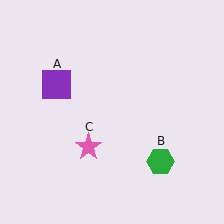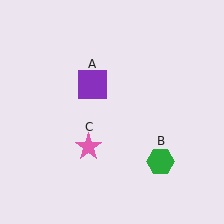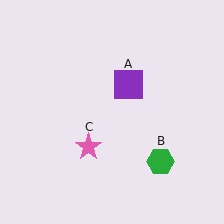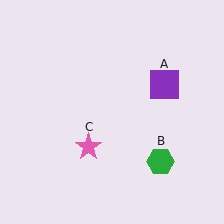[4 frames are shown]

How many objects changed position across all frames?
1 object changed position: purple square (object A).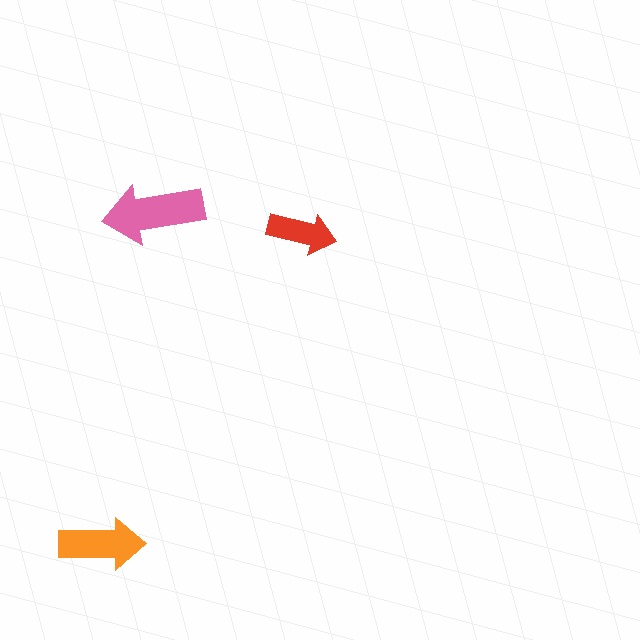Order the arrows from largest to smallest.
the pink one, the orange one, the red one.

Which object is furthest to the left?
The orange arrow is leftmost.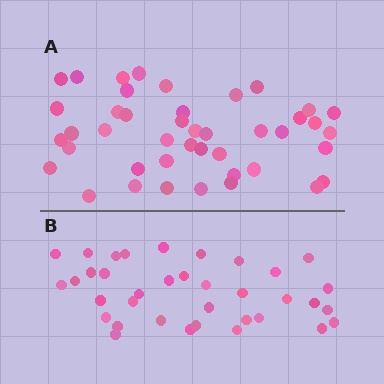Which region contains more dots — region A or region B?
Region A (the top region) has more dots.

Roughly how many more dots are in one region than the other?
Region A has roughly 8 or so more dots than region B.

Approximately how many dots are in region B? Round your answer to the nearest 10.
About 40 dots. (The exact count is 36, which rounds to 40.)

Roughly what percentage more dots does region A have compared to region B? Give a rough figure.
About 20% more.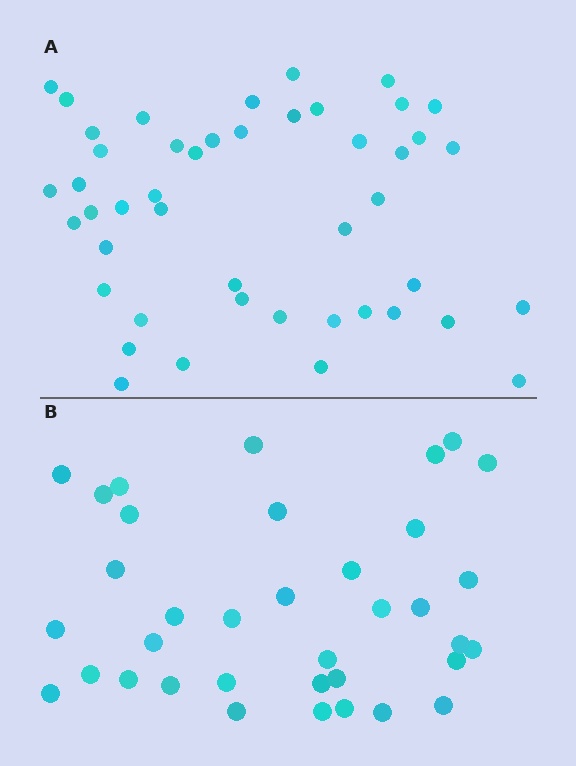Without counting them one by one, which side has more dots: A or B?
Region A (the top region) has more dots.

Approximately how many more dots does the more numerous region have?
Region A has roughly 10 or so more dots than region B.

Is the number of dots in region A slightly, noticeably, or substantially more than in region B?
Region A has noticeably more, but not dramatically so. The ratio is roughly 1.3 to 1.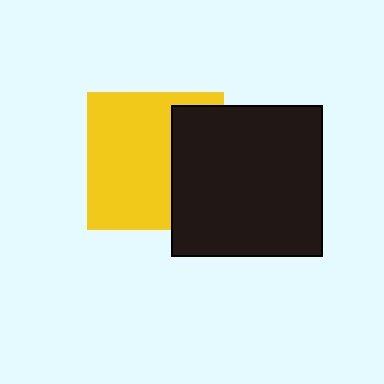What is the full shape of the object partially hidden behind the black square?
The partially hidden object is a yellow square.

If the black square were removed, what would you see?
You would see the complete yellow square.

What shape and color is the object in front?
The object in front is a black square.